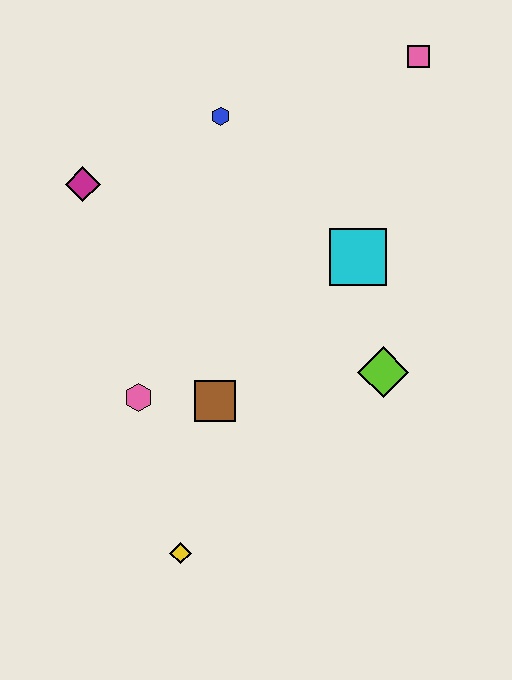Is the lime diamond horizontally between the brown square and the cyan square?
No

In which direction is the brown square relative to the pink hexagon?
The brown square is to the right of the pink hexagon.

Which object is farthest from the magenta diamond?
The yellow diamond is farthest from the magenta diamond.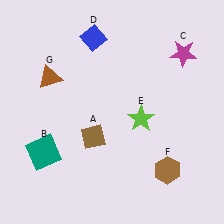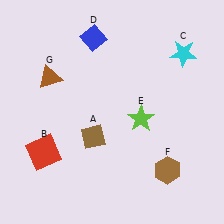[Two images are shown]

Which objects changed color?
B changed from teal to red. C changed from magenta to cyan.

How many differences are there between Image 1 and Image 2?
There are 2 differences between the two images.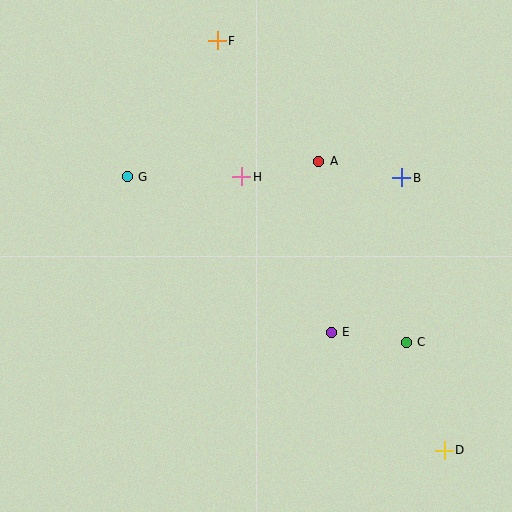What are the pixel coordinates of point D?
Point D is at (444, 450).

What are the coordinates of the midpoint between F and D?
The midpoint between F and D is at (331, 245).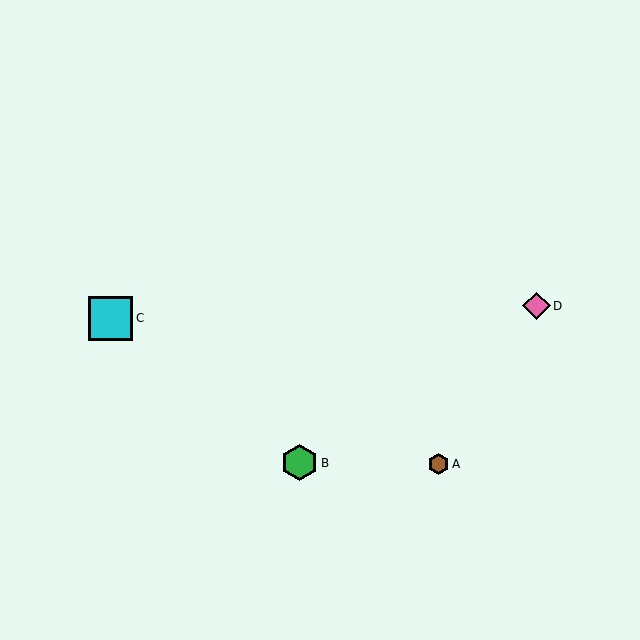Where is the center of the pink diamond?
The center of the pink diamond is at (537, 306).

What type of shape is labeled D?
Shape D is a pink diamond.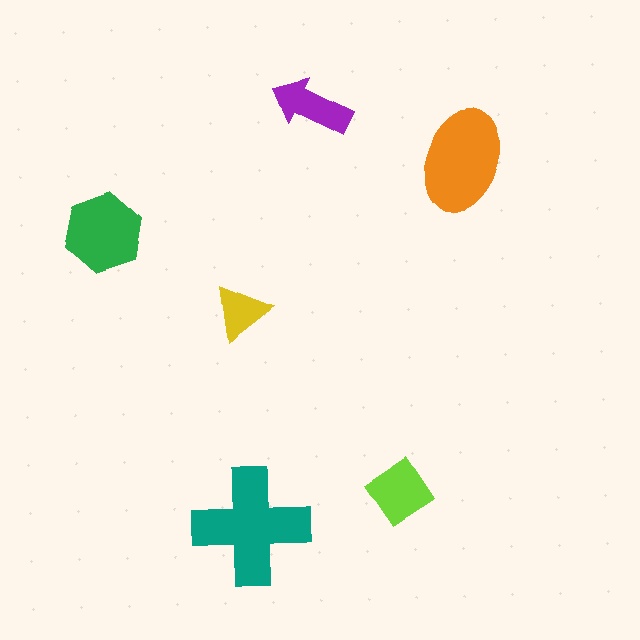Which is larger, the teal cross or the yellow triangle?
The teal cross.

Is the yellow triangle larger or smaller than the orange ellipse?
Smaller.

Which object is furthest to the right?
The orange ellipse is rightmost.